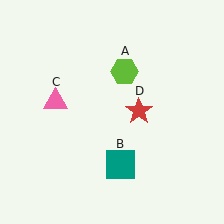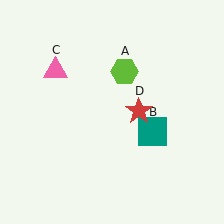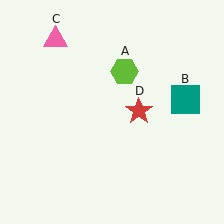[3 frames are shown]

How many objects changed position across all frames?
2 objects changed position: teal square (object B), pink triangle (object C).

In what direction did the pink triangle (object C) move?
The pink triangle (object C) moved up.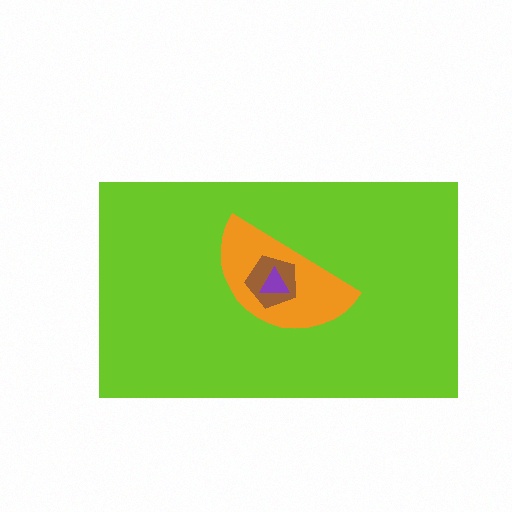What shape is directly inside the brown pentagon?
The purple triangle.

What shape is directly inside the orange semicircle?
The brown pentagon.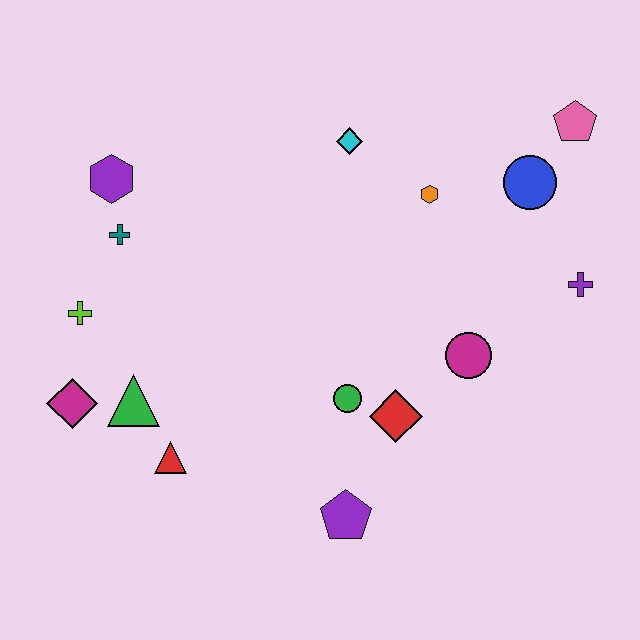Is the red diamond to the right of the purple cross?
No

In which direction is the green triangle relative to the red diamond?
The green triangle is to the left of the red diamond.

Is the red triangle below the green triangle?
Yes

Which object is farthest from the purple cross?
The magenta diamond is farthest from the purple cross.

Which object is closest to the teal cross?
The purple hexagon is closest to the teal cross.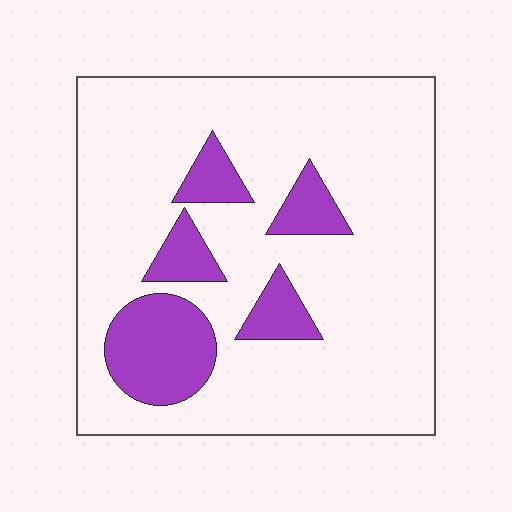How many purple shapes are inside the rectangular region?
5.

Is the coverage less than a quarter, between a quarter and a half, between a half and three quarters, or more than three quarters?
Less than a quarter.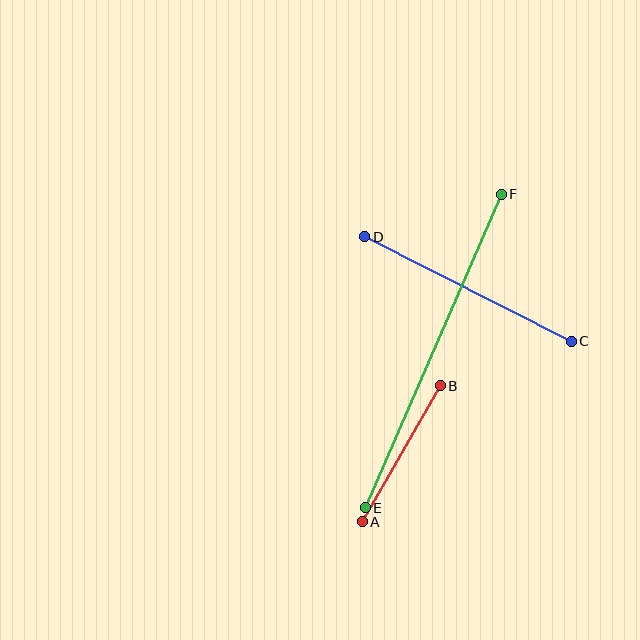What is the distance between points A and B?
The distance is approximately 157 pixels.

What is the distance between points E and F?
The distance is approximately 341 pixels.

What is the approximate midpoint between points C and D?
The midpoint is at approximately (468, 289) pixels.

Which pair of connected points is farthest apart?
Points E and F are farthest apart.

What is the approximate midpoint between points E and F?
The midpoint is at approximately (433, 351) pixels.